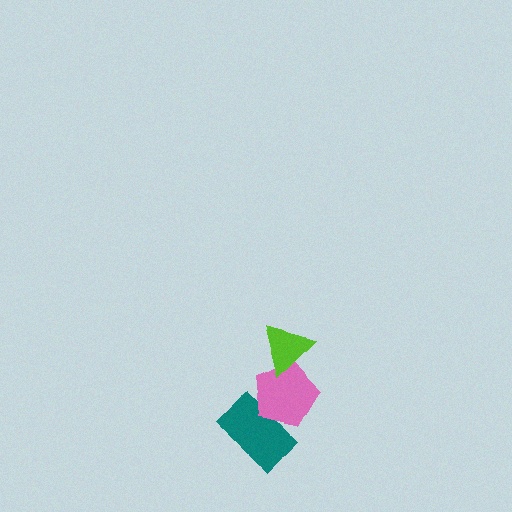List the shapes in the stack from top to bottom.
From top to bottom: the lime triangle, the pink pentagon, the teal rectangle.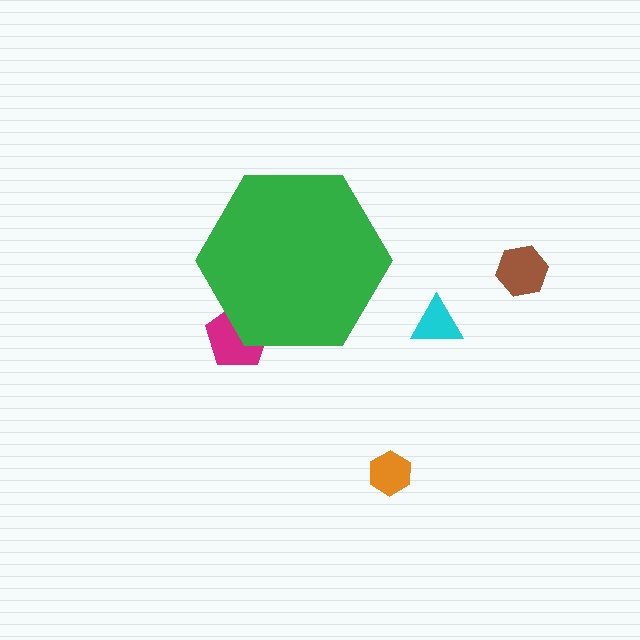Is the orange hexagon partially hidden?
No, the orange hexagon is fully visible.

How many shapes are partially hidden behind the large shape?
1 shape is partially hidden.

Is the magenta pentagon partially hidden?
Yes, the magenta pentagon is partially hidden behind the green hexagon.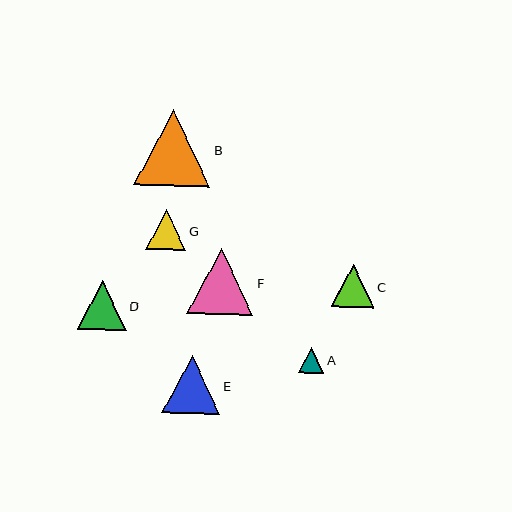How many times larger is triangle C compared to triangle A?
Triangle C is approximately 1.7 times the size of triangle A.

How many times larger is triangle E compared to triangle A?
Triangle E is approximately 2.3 times the size of triangle A.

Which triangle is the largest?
Triangle B is the largest with a size of approximately 76 pixels.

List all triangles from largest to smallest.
From largest to smallest: B, F, E, D, C, G, A.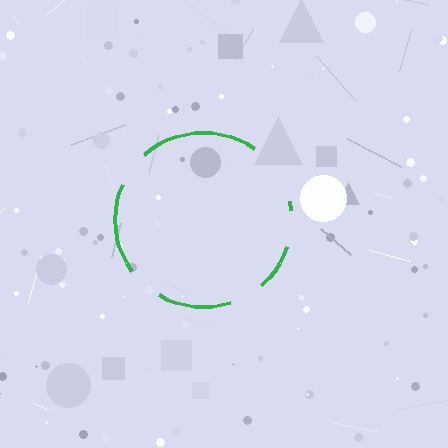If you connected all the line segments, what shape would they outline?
They would outline a circle.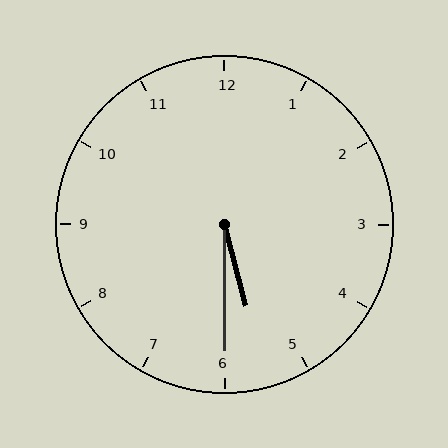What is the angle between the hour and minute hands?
Approximately 15 degrees.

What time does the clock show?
5:30.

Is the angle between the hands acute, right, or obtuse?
It is acute.